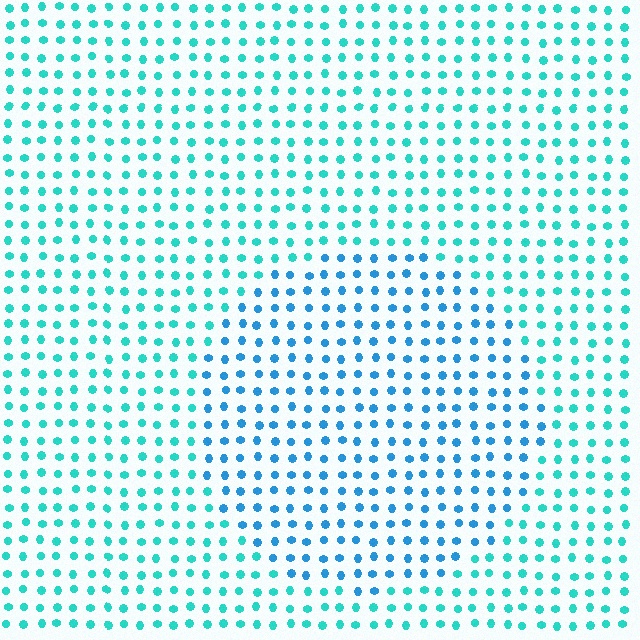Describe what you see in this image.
The image is filled with small cyan elements in a uniform arrangement. A circle-shaped region is visible where the elements are tinted to a slightly different hue, forming a subtle color boundary.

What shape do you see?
I see a circle.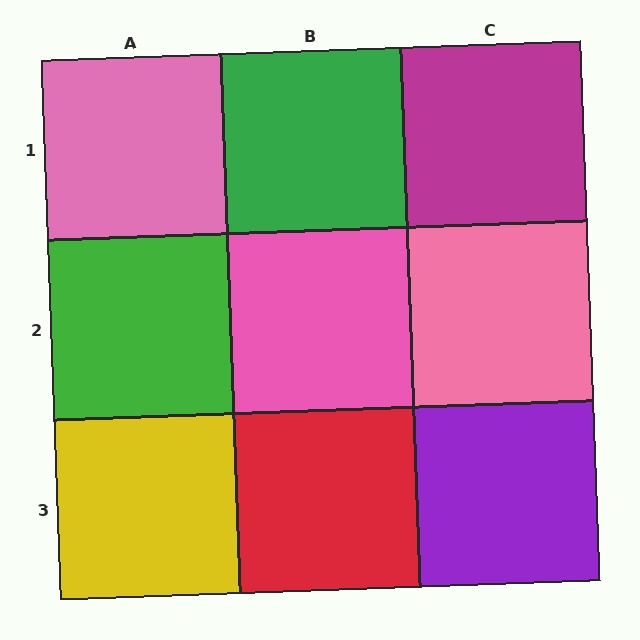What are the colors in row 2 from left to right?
Green, pink, pink.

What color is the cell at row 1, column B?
Green.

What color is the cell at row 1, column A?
Pink.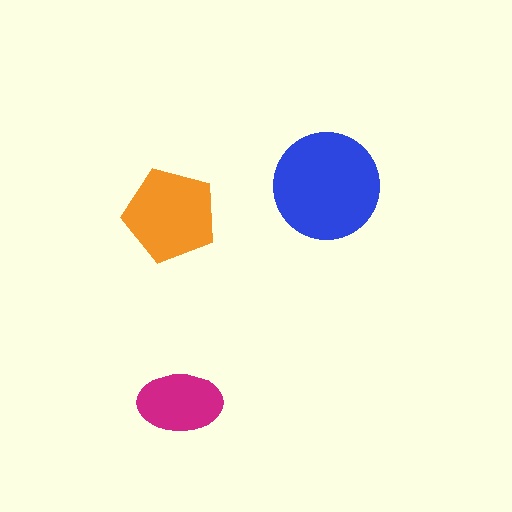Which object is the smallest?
The magenta ellipse.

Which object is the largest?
The blue circle.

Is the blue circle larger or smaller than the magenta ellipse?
Larger.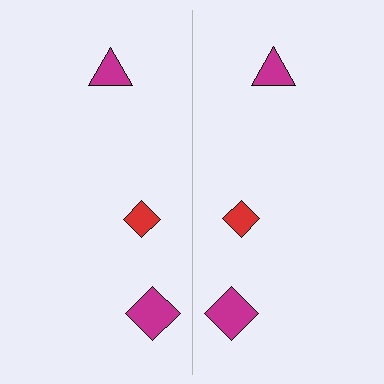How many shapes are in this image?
There are 6 shapes in this image.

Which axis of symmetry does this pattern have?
The pattern has a vertical axis of symmetry running through the center of the image.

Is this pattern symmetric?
Yes, this pattern has bilateral (reflection) symmetry.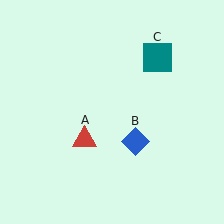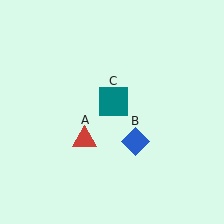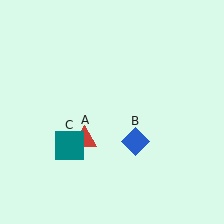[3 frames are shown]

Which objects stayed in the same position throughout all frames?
Red triangle (object A) and blue diamond (object B) remained stationary.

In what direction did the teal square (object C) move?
The teal square (object C) moved down and to the left.